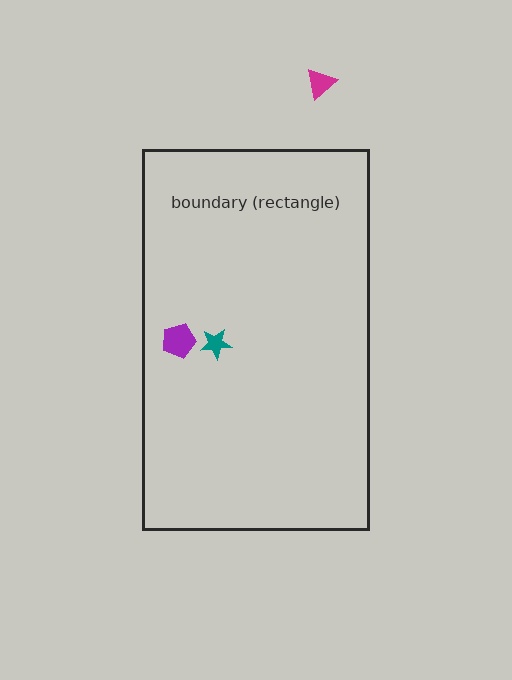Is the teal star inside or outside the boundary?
Inside.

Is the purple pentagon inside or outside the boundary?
Inside.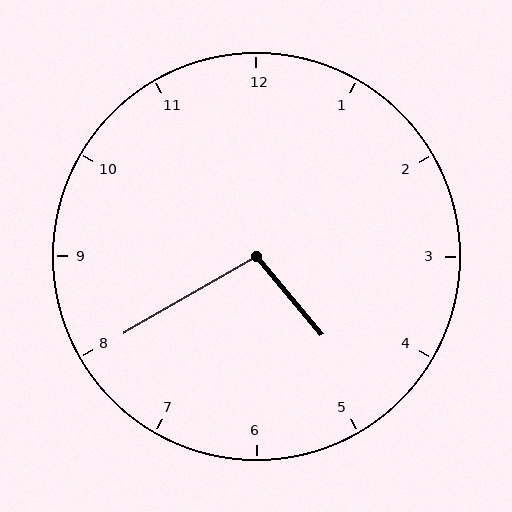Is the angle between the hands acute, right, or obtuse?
It is obtuse.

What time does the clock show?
4:40.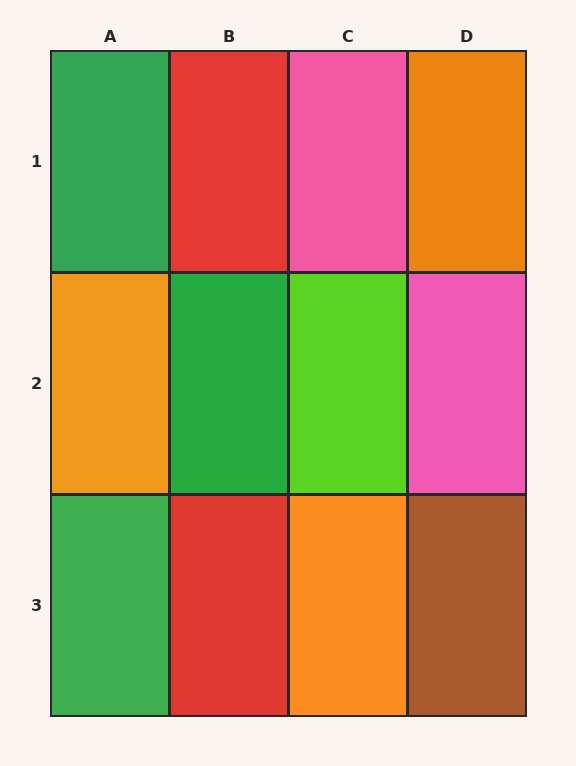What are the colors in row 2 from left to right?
Orange, green, lime, pink.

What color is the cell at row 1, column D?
Orange.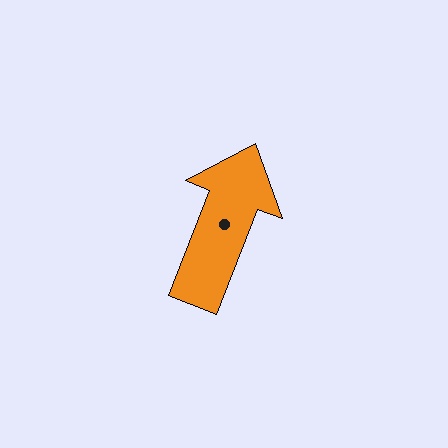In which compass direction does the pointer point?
North.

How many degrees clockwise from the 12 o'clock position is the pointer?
Approximately 21 degrees.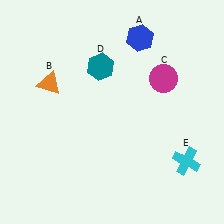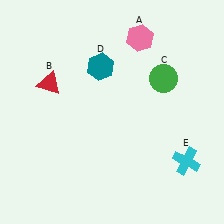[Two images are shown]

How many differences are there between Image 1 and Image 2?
There are 3 differences between the two images.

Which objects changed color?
A changed from blue to pink. B changed from orange to red. C changed from magenta to green.